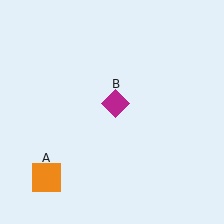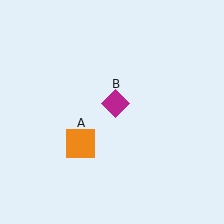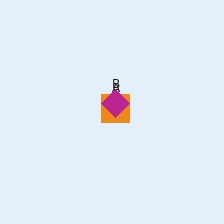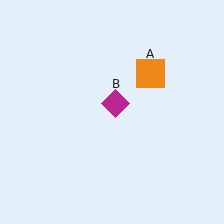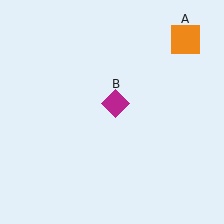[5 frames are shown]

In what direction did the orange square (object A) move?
The orange square (object A) moved up and to the right.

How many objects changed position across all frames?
1 object changed position: orange square (object A).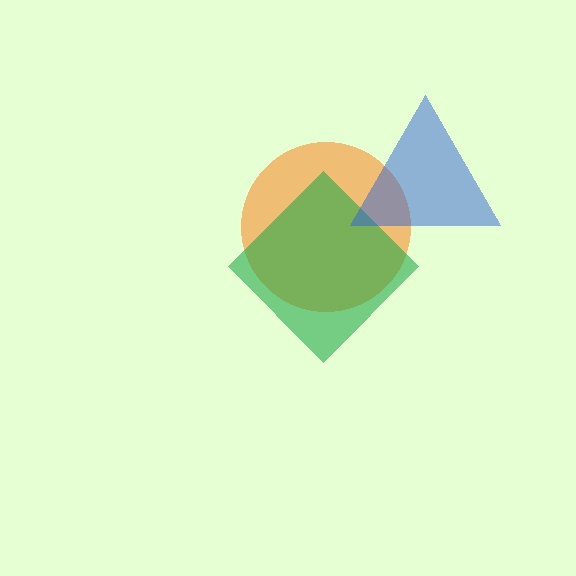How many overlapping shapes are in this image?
There are 3 overlapping shapes in the image.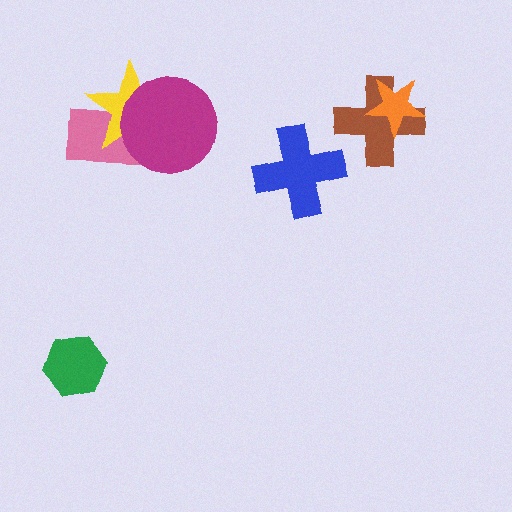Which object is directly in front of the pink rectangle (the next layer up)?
The yellow star is directly in front of the pink rectangle.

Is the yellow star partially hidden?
Yes, it is partially covered by another shape.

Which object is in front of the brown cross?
The orange star is in front of the brown cross.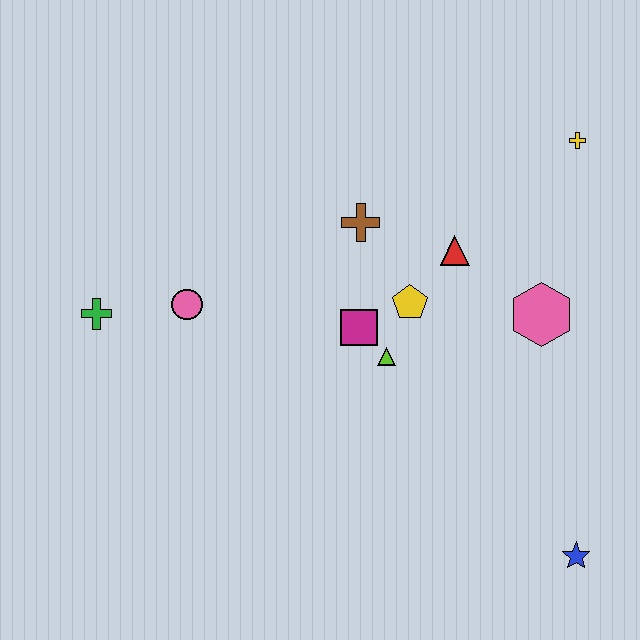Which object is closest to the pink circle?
The green cross is closest to the pink circle.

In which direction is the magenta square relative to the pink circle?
The magenta square is to the right of the pink circle.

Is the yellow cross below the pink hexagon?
No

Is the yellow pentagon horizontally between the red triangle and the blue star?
No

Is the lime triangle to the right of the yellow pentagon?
No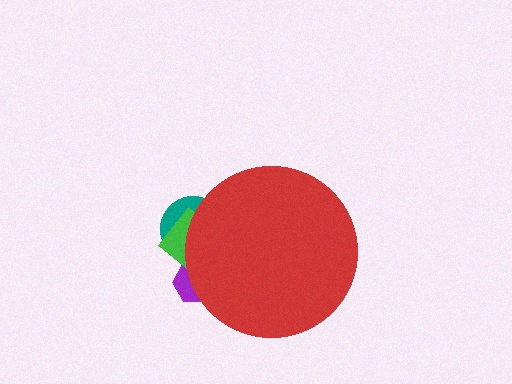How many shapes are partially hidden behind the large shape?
3 shapes are partially hidden.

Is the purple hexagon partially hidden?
Yes, the purple hexagon is partially hidden behind the red circle.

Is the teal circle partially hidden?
Yes, the teal circle is partially hidden behind the red circle.